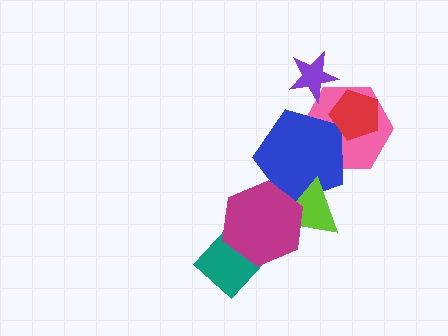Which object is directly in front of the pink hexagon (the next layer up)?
The blue pentagon is directly in front of the pink hexagon.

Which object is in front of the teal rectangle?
The magenta hexagon is in front of the teal rectangle.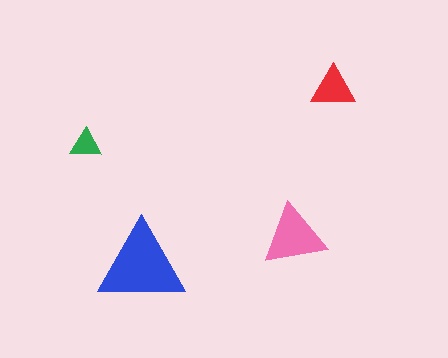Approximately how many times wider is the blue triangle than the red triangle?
About 2 times wider.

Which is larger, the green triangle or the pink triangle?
The pink one.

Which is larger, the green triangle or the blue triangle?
The blue one.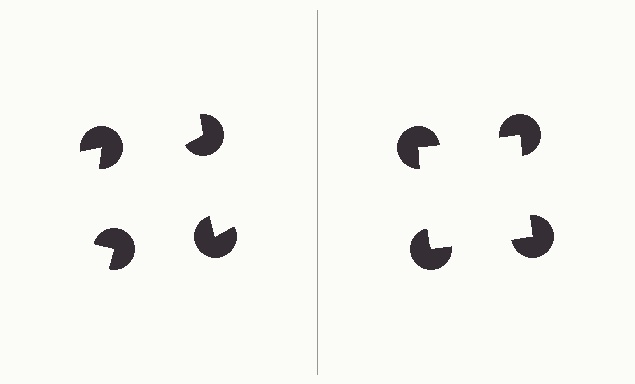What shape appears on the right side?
An illusory square.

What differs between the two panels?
The pac-man discs are positioned identically on both sides; only the wedge orientations differ. On the right they align to a square; on the left they are misaligned.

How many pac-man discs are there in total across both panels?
8 — 4 on each side.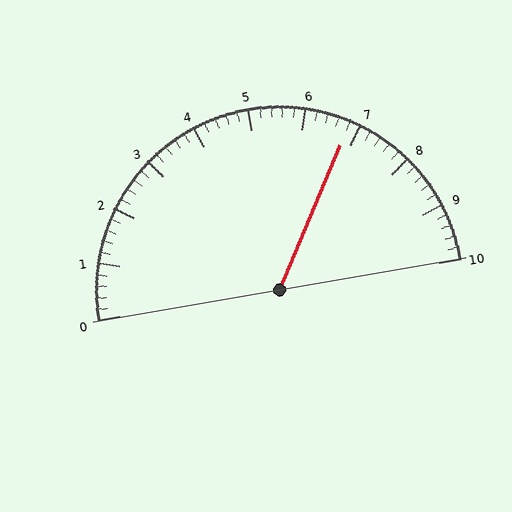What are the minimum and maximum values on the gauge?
The gauge ranges from 0 to 10.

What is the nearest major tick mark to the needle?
The nearest major tick mark is 7.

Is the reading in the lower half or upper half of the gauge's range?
The reading is in the upper half of the range (0 to 10).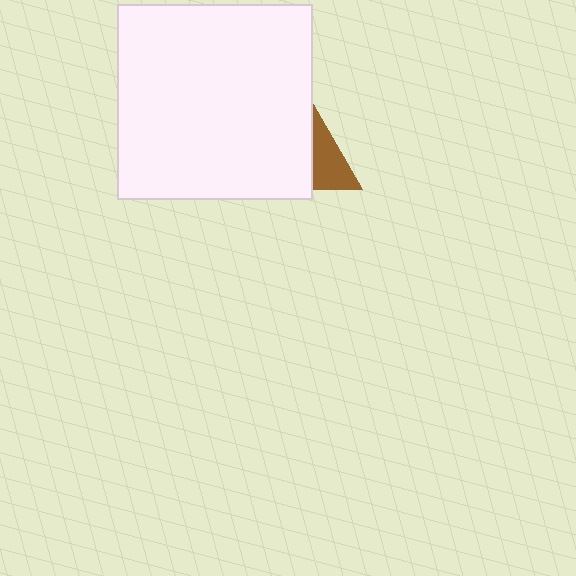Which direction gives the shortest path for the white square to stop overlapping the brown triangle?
Moving left gives the shortest separation.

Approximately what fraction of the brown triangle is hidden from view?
Roughly 62% of the brown triangle is hidden behind the white square.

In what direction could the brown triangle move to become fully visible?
The brown triangle could move right. That would shift it out from behind the white square entirely.